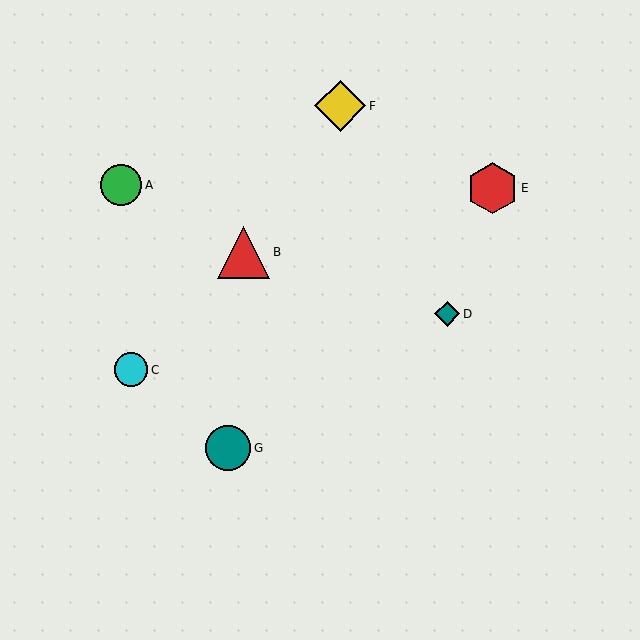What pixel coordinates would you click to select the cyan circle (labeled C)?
Click at (131, 370) to select the cyan circle C.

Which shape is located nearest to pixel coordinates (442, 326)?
The teal diamond (labeled D) at (447, 314) is nearest to that location.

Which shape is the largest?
The red triangle (labeled B) is the largest.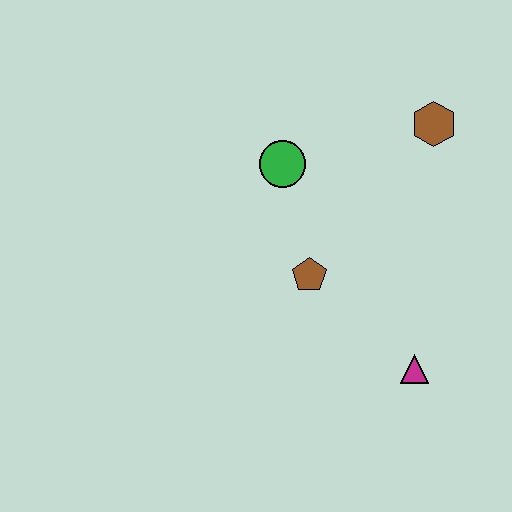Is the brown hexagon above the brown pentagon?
Yes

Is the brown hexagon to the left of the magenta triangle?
No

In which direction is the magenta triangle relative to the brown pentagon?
The magenta triangle is to the right of the brown pentagon.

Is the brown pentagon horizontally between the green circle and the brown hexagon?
Yes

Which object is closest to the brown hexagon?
The green circle is closest to the brown hexagon.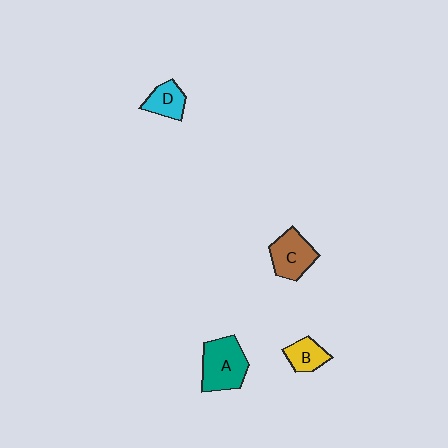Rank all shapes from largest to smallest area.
From largest to smallest: A (teal), C (brown), D (cyan), B (yellow).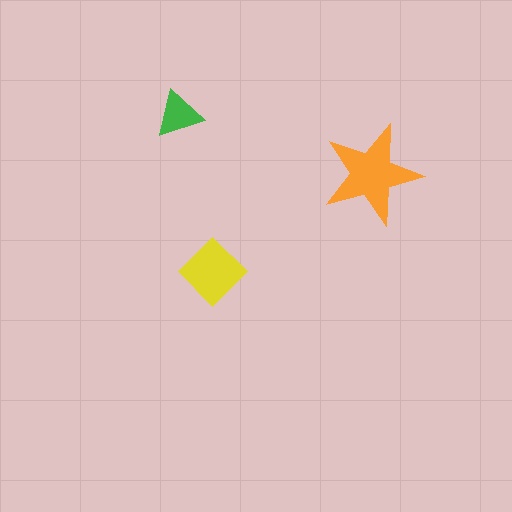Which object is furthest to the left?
The green triangle is leftmost.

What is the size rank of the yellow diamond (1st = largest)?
2nd.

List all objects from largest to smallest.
The orange star, the yellow diamond, the green triangle.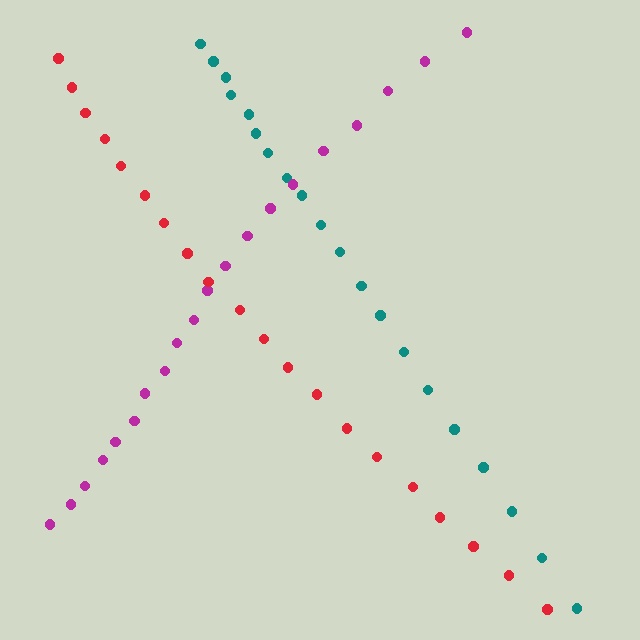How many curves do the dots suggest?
There are 3 distinct paths.